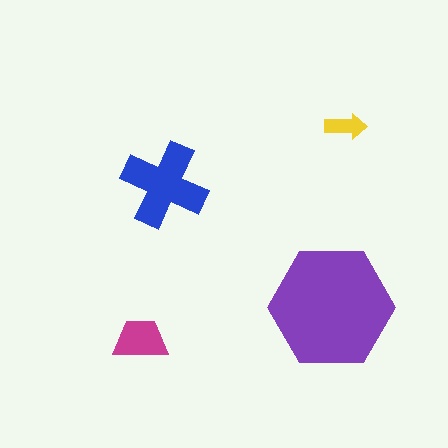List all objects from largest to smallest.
The purple hexagon, the blue cross, the magenta trapezoid, the yellow arrow.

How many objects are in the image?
There are 4 objects in the image.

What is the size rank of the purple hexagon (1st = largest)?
1st.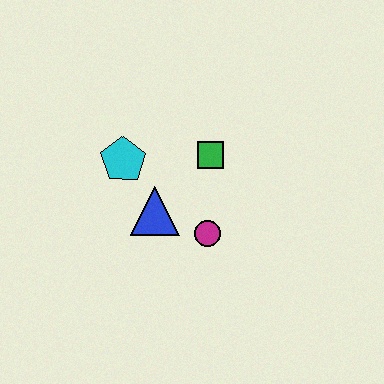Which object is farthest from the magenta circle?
The cyan pentagon is farthest from the magenta circle.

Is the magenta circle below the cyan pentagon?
Yes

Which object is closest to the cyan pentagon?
The blue triangle is closest to the cyan pentagon.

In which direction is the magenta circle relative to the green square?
The magenta circle is below the green square.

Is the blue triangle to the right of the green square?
No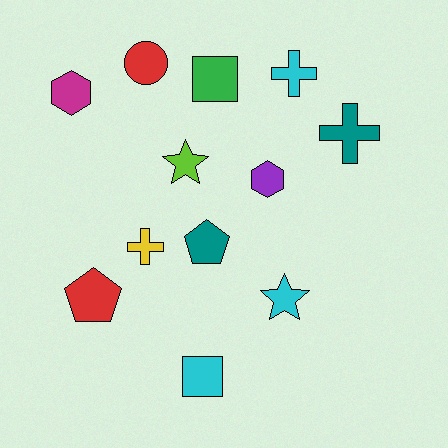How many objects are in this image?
There are 12 objects.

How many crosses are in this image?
There are 3 crosses.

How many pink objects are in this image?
There are no pink objects.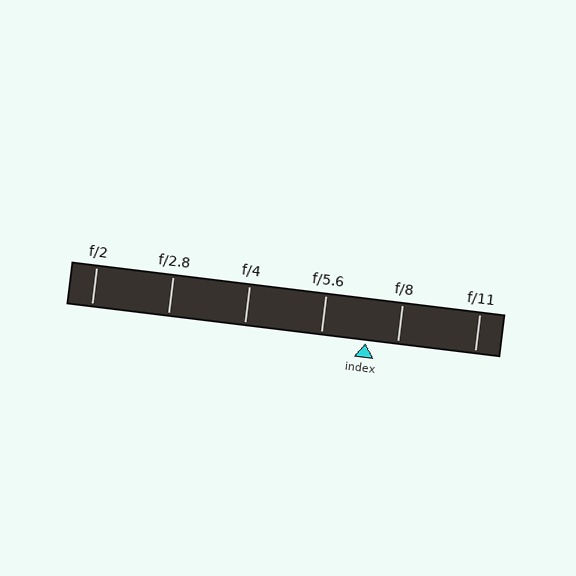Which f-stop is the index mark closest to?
The index mark is closest to f/8.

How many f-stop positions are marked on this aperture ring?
There are 6 f-stop positions marked.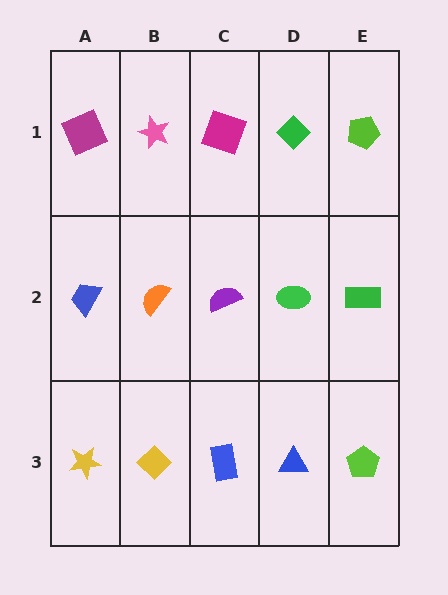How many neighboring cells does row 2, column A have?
3.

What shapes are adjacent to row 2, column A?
A magenta square (row 1, column A), a yellow star (row 3, column A), an orange semicircle (row 2, column B).